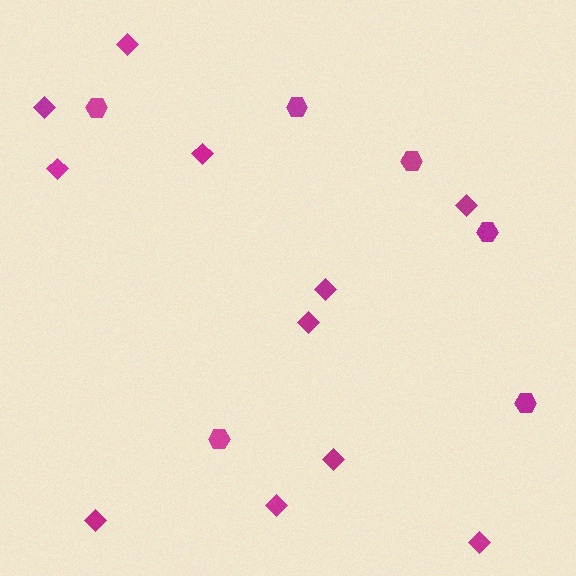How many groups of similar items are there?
There are 2 groups: one group of hexagons (6) and one group of diamonds (11).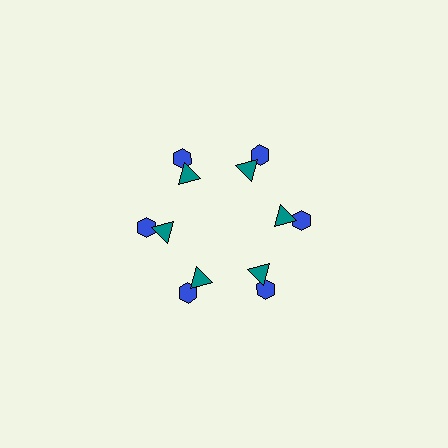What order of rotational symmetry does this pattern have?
This pattern has 6-fold rotational symmetry.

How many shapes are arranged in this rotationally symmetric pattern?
There are 12 shapes, arranged in 6 groups of 2.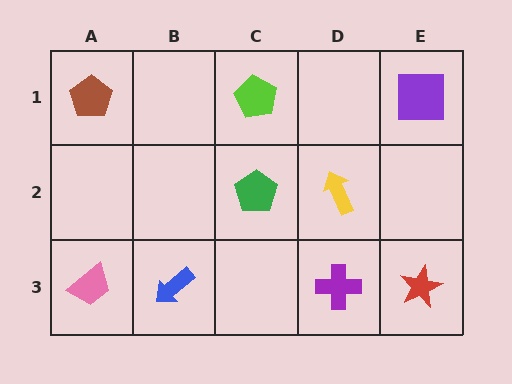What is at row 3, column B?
A blue arrow.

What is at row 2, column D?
A yellow arrow.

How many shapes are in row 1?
3 shapes.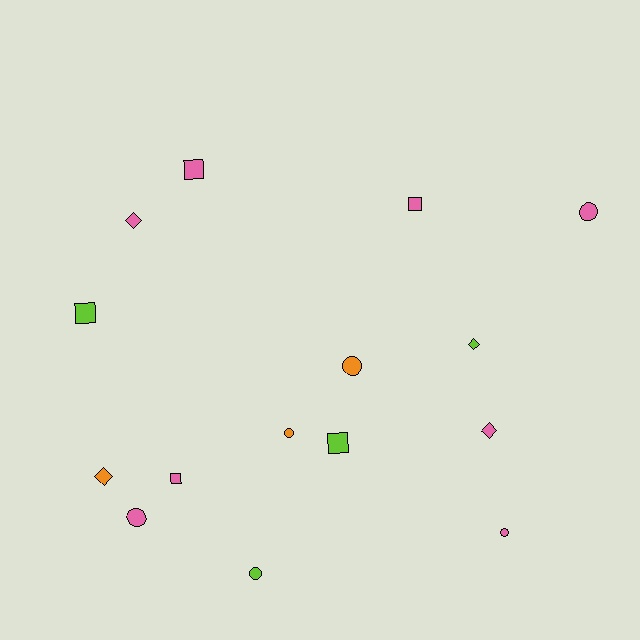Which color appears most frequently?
Pink, with 8 objects.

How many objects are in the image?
There are 15 objects.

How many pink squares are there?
There are 3 pink squares.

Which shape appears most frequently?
Circle, with 6 objects.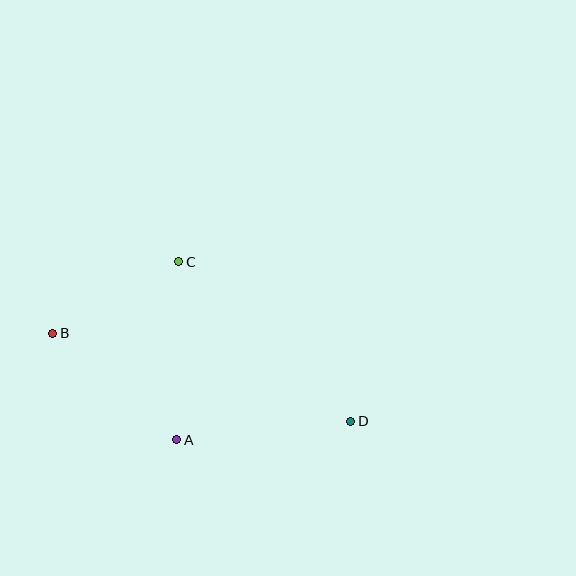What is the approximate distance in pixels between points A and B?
The distance between A and B is approximately 163 pixels.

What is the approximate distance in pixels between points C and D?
The distance between C and D is approximately 234 pixels.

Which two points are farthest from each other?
Points B and D are farthest from each other.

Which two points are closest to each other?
Points B and C are closest to each other.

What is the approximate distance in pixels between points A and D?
The distance between A and D is approximately 175 pixels.